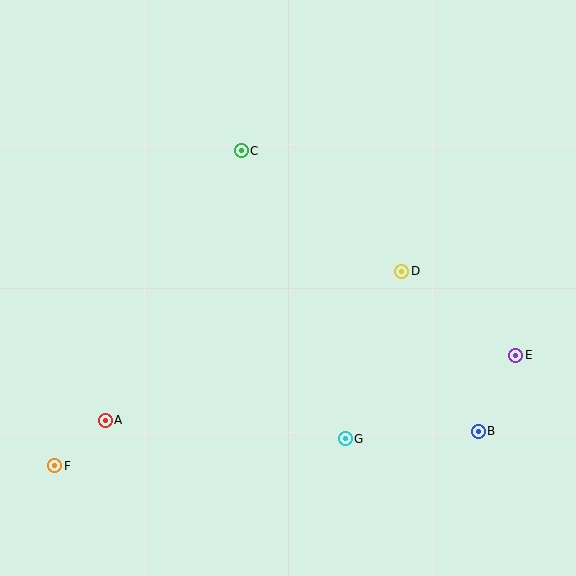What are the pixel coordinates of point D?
Point D is at (402, 271).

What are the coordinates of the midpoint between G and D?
The midpoint between G and D is at (374, 355).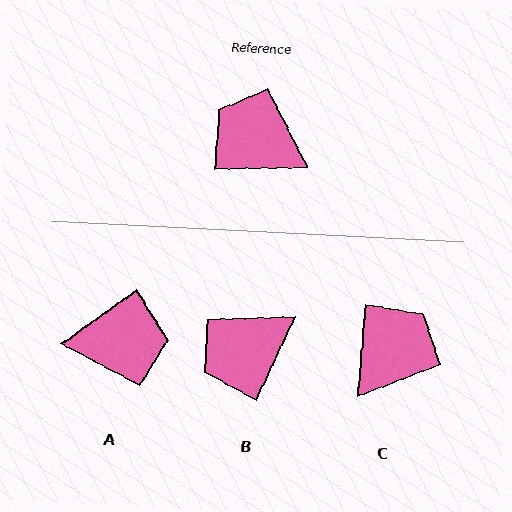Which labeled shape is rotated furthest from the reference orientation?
A, about 145 degrees away.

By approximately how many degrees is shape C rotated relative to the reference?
Approximately 96 degrees clockwise.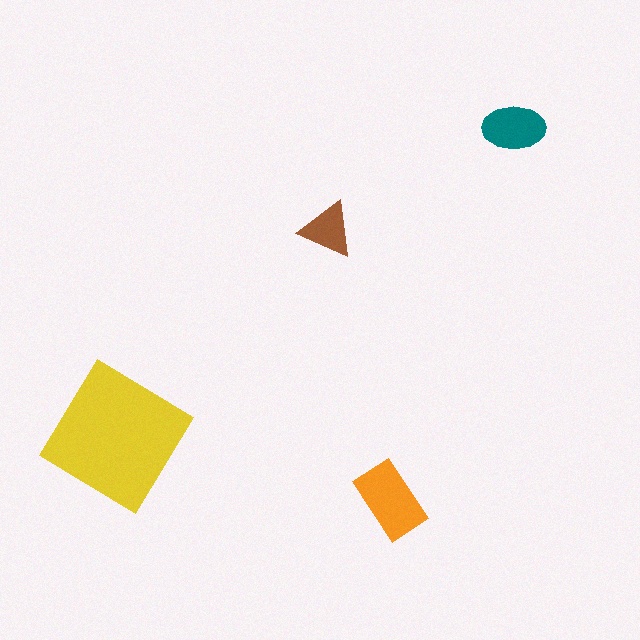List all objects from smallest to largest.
The brown triangle, the teal ellipse, the orange rectangle, the yellow diamond.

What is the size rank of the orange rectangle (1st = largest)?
2nd.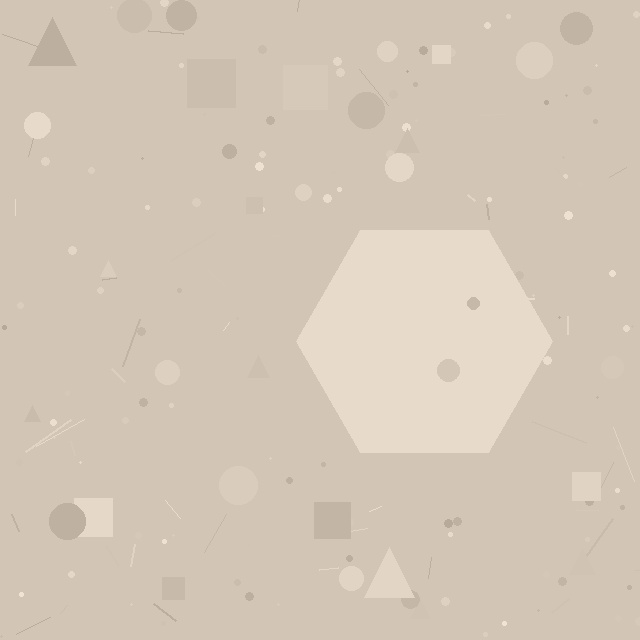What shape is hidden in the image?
A hexagon is hidden in the image.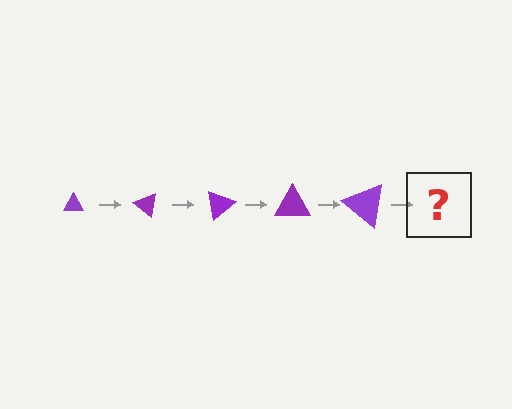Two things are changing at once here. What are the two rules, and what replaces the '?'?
The two rules are that the triangle grows larger each step and it rotates 40 degrees each step. The '?' should be a triangle, larger than the previous one and rotated 200 degrees from the start.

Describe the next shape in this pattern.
It should be a triangle, larger than the previous one and rotated 200 degrees from the start.